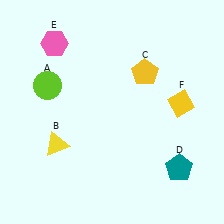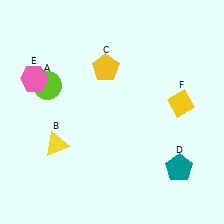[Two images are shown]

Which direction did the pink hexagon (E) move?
The pink hexagon (E) moved down.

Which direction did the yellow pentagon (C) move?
The yellow pentagon (C) moved left.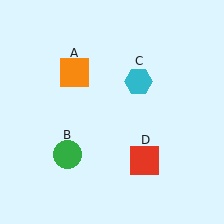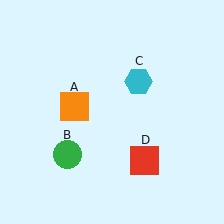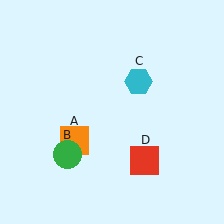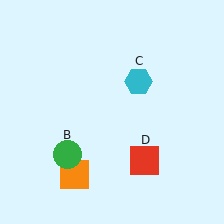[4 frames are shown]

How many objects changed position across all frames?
1 object changed position: orange square (object A).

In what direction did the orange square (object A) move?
The orange square (object A) moved down.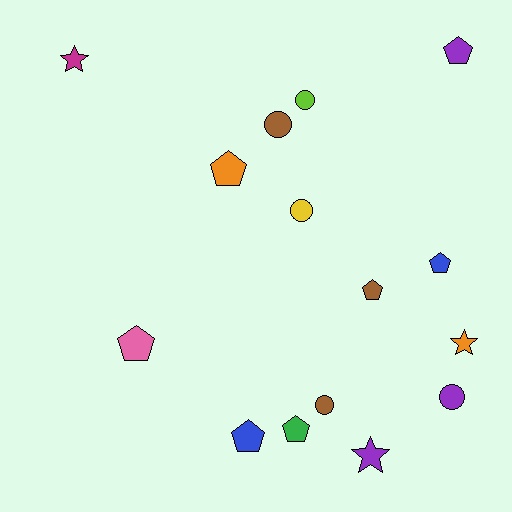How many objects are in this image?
There are 15 objects.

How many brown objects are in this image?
There are 3 brown objects.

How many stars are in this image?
There are 3 stars.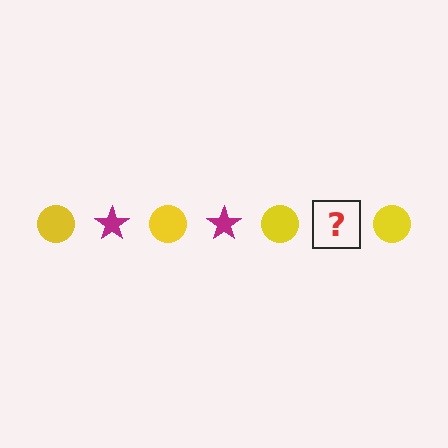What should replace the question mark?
The question mark should be replaced with a magenta star.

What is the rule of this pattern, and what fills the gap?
The rule is that the pattern alternates between yellow circle and magenta star. The gap should be filled with a magenta star.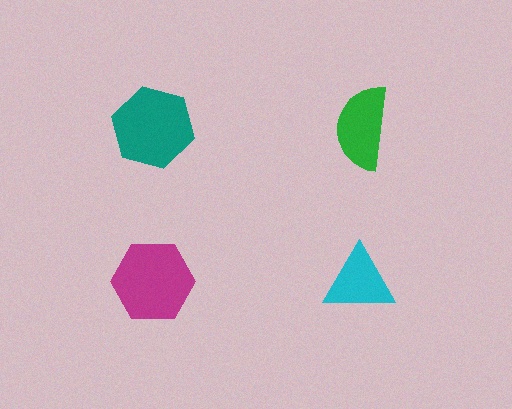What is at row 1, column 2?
A green semicircle.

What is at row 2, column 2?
A cyan triangle.